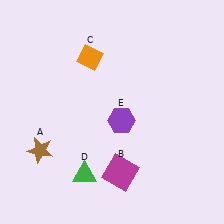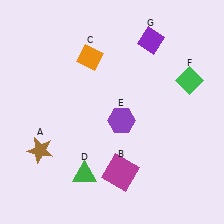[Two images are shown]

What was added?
A green diamond (F), a purple diamond (G) were added in Image 2.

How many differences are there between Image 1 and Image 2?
There are 2 differences between the two images.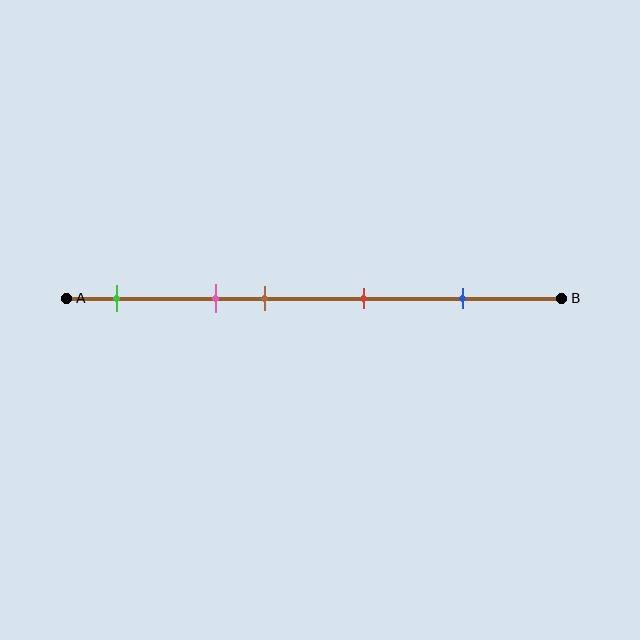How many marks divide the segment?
There are 5 marks dividing the segment.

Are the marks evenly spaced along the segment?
No, the marks are not evenly spaced.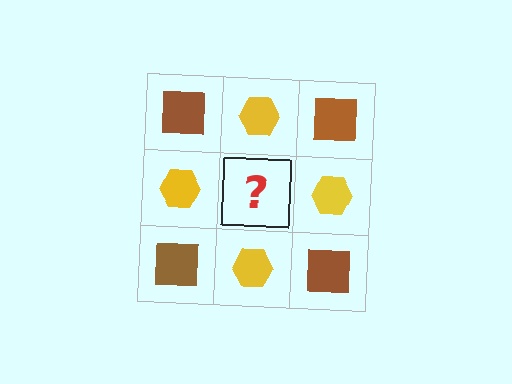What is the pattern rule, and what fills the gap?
The rule is that it alternates brown square and yellow hexagon in a checkerboard pattern. The gap should be filled with a brown square.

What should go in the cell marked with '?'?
The missing cell should contain a brown square.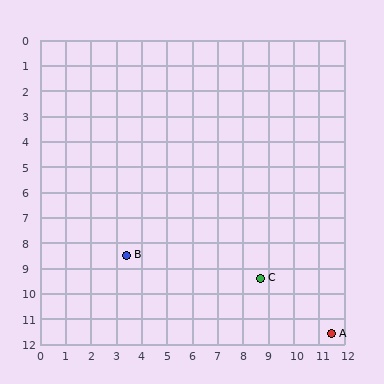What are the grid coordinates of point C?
Point C is at approximately (8.7, 9.4).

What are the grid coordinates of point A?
Point A is at approximately (11.5, 11.6).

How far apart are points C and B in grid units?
Points C and B are about 5.4 grid units apart.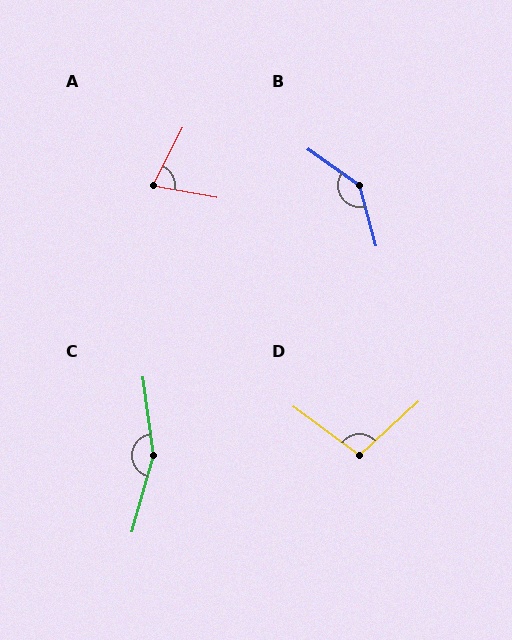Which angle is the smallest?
A, at approximately 73 degrees.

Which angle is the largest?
C, at approximately 157 degrees.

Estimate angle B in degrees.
Approximately 141 degrees.